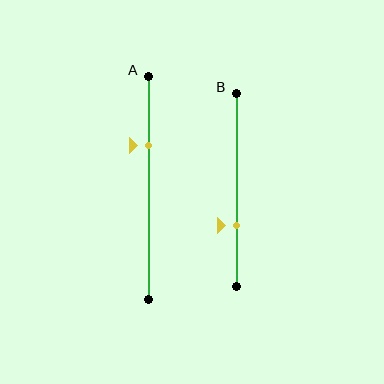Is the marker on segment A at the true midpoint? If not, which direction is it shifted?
No, the marker on segment A is shifted upward by about 19% of the segment length.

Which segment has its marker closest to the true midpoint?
Segment B has its marker closest to the true midpoint.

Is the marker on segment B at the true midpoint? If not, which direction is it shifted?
No, the marker on segment B is shifted downward by about 18% of the segment length.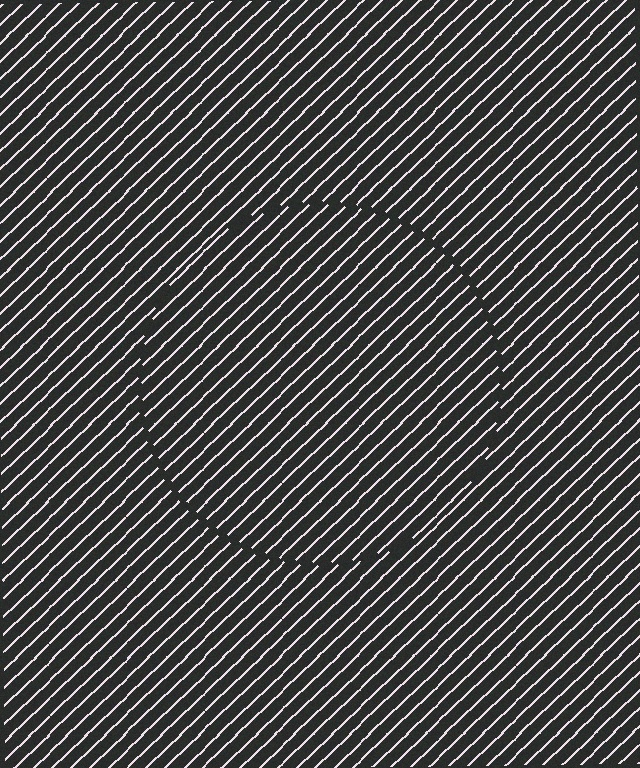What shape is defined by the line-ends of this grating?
An illusory circle. The interior of the shape contains the same grating, shifted by half a period — the contour is defined by the phase discontinuity where line-ends from the inner and outer gratings abut.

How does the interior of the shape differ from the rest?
The interior of the shape contains the same grating, shifted by half a period — the contour is defined by the phase discontinuity where line-ends from the inner and outer gratings abut.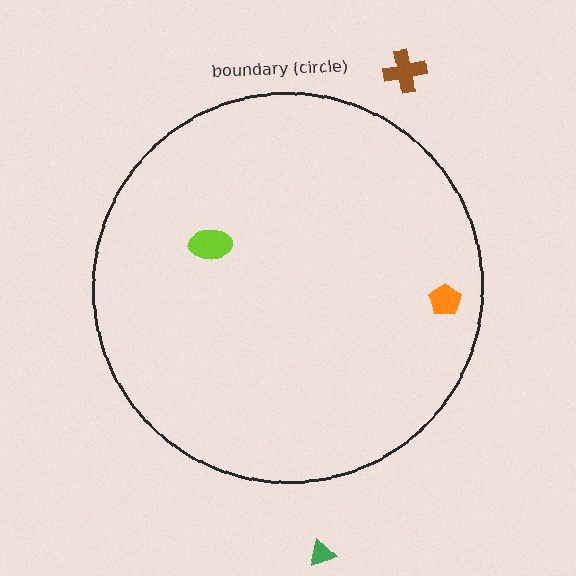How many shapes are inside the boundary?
2 inside, 2 outside.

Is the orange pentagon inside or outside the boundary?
Inside.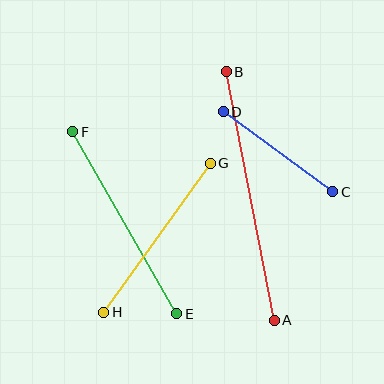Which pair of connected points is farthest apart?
Points A and B are farthest apart.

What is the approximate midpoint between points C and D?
The midpoint is at approximately (278, 152) pixels.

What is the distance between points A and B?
The distance is approximately 253 pixels.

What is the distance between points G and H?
The distance is approximately 183 pixels.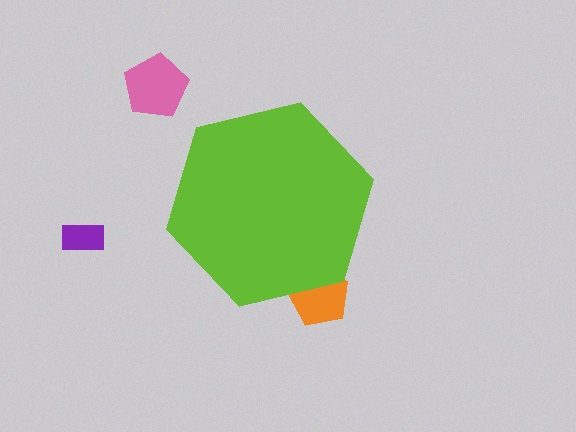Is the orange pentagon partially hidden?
Yes, the orange pentagon is partially hidden behind the lime hexagon.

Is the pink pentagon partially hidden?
No, the pink pentagon is fully visible.